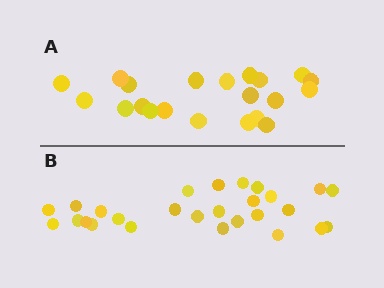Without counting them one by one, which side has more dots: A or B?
Region B (the bottom region) has more dots.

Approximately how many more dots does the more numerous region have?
Region B has about 6 more dots than region A.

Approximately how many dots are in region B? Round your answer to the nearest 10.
About 30 dots. (The exact count is 27, which rounds to 30.)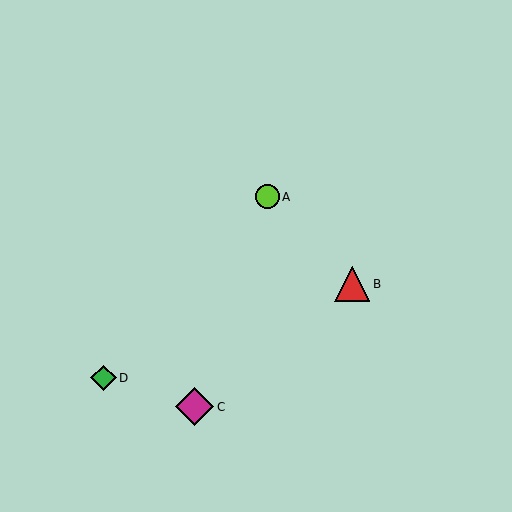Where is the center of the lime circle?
The center of the lime circle is at (267, 197).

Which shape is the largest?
The magenta diamond (labeled C) is the largest.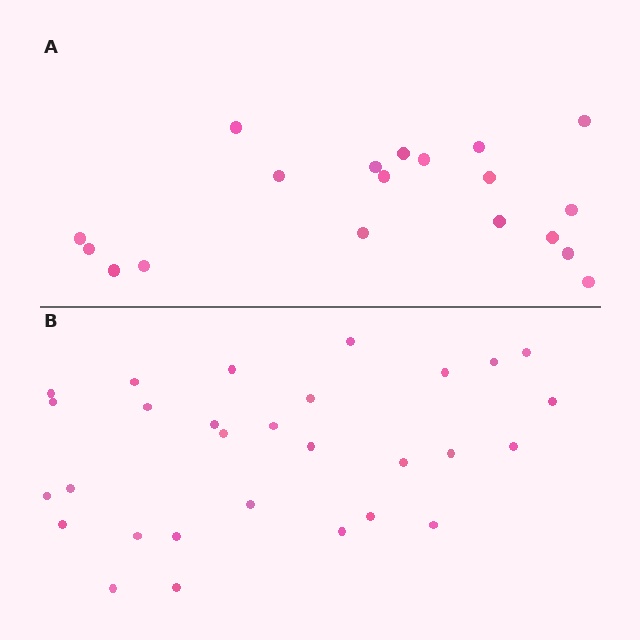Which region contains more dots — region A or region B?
Region B (the bottom region) has more dots.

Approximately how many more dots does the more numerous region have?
Region B has roughly 10 or so more dots than region A.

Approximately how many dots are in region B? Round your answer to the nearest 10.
About 30 dots. (The exact count is 29, which rounds to 30.)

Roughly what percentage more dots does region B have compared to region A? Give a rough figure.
About 55% more.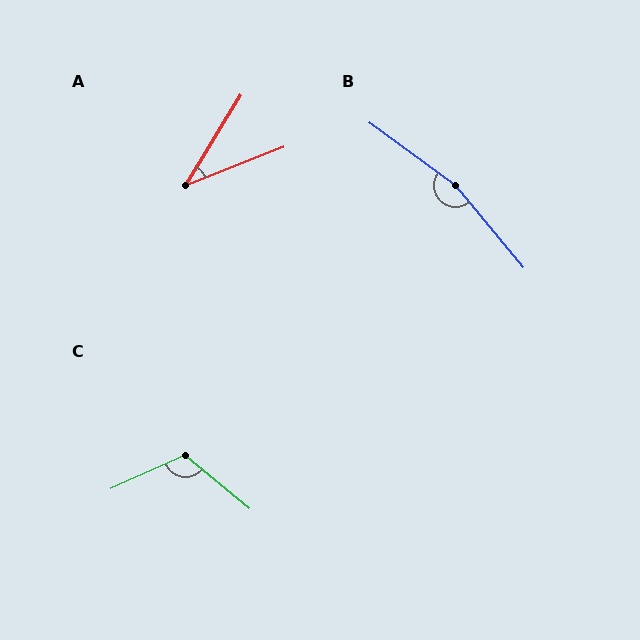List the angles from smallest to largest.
A (37°), C (116°), B (165°).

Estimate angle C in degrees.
Approximately 116 degrees.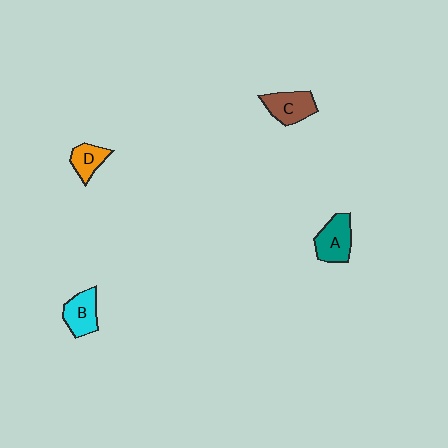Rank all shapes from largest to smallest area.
From largest to smallest: A (teal), C (brown), B (cyan), D (orange).